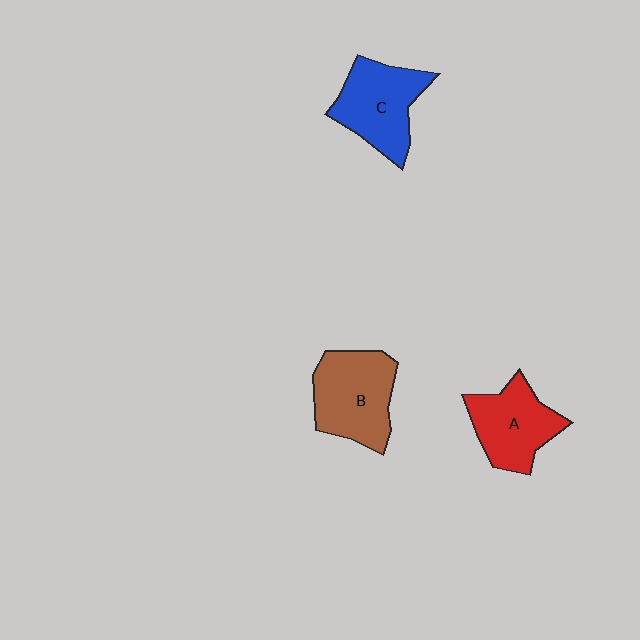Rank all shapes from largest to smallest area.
From largest to smallest: B (brown), C (blue), A (red).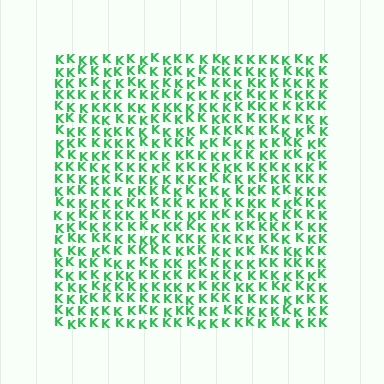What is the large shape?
The large shape is a square.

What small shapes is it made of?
It is made of small letter K's.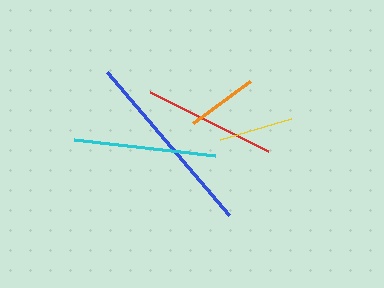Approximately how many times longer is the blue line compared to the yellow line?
The blue line is approximately 2.5 times the length of the yellow line.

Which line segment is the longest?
The blue line is the longest at approximately 187 pixels.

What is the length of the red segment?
The red segment is approximately 132 pixels long.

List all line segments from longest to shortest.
From longest to shortest: blue, cyan, red, yellow, orange.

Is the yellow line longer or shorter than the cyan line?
The cyan line is longer than the yellow line.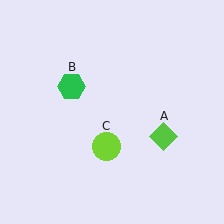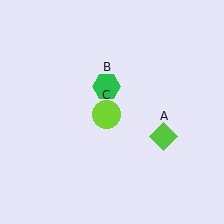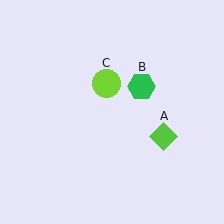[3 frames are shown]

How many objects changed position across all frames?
2 objects changed position: green hexagon (object B), lime circle (object C).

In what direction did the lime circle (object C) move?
The lime circle (object C) moved up.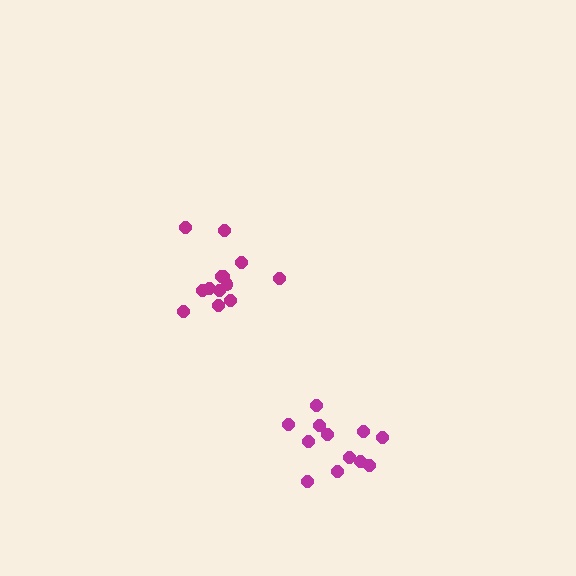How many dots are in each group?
Group 1: 12 dots, Group 2: 13 dots (25 total).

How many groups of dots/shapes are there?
There are 2 groups.